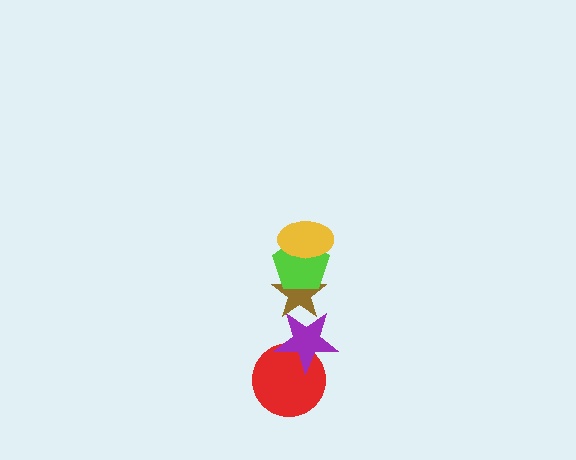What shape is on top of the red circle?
The purple star is on top of the red circle.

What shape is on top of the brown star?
The lime pentagon is on top of the brown star.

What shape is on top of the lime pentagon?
The yellow ellipse is on top of the lime pentagon.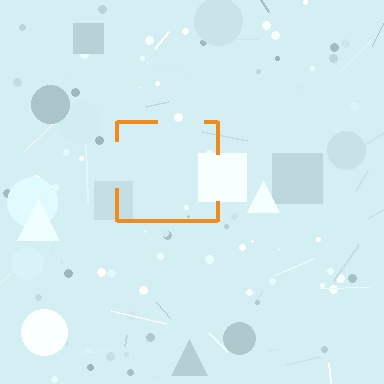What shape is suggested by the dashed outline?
The dashed outline suggests a square.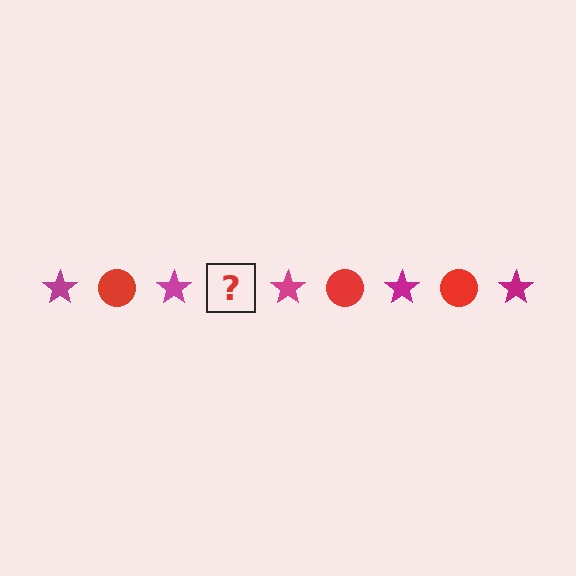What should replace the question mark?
The question mark should be replaced with a red circle.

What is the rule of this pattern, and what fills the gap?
The rule is that the pattern alternates between magenta star and red circle. The gap should be filled with a red circle.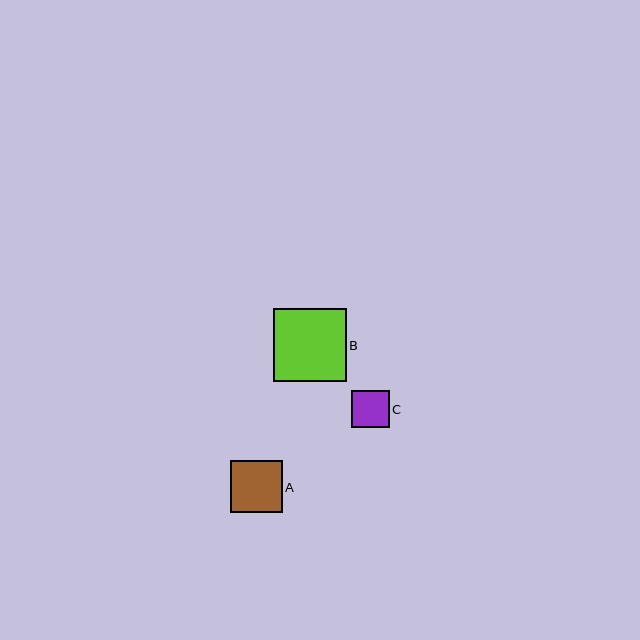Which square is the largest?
Square B is the largest with a size of approximately 73 pixels.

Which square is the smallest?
Square C is the smallest with a size of approximately 37 pixels.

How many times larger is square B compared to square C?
Square B is approximately 2.0 times the size of square C.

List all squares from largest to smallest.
From largest to smallest: B, A, C.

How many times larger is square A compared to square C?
Square A is approximately 1.4 times the size of square C.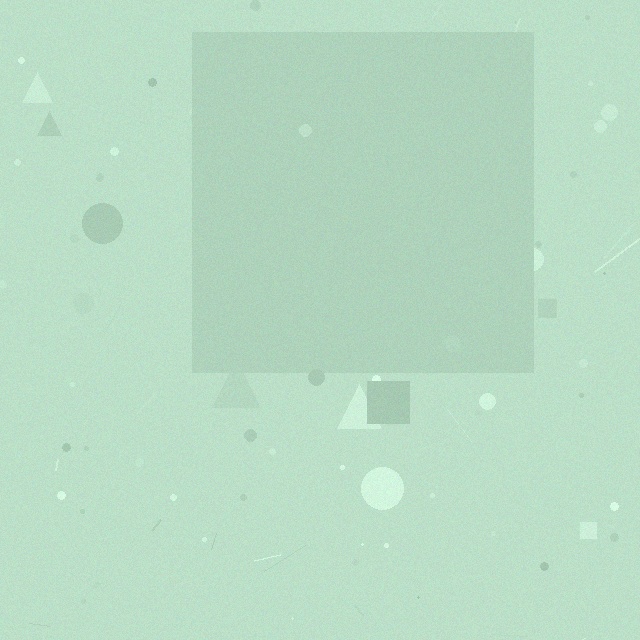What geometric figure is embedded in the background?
A square is embedded in the background.